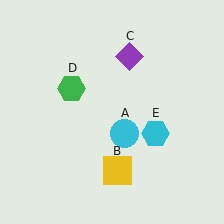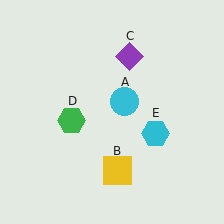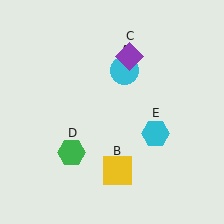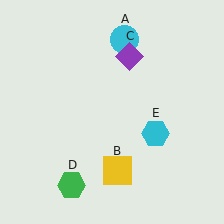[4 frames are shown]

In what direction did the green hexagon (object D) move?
The green hexagon (object D) moved down.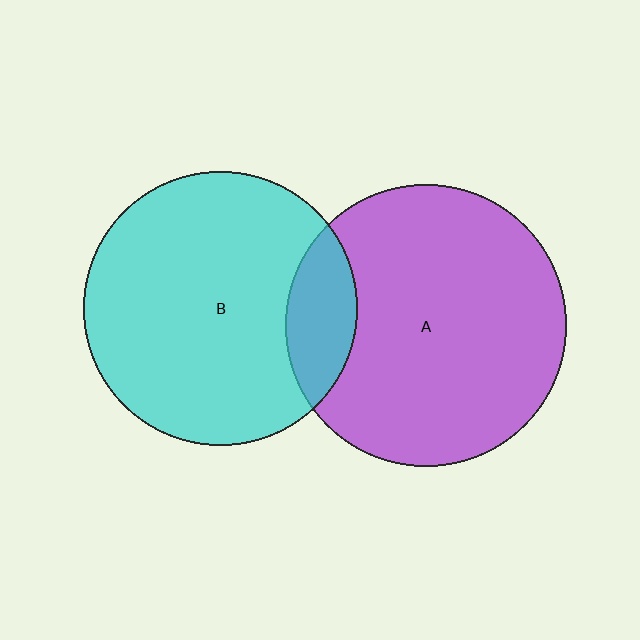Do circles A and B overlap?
Yes.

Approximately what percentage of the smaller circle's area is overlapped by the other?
Approximately 15%.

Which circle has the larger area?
Circle A (purple).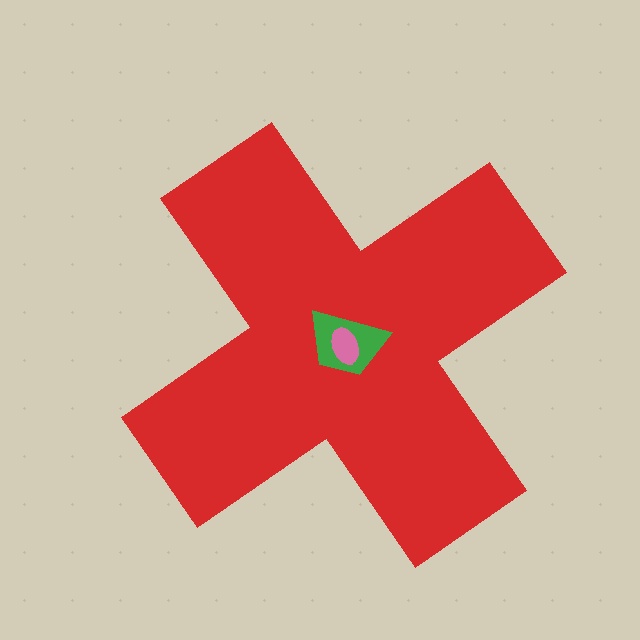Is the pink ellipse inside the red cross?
Yes.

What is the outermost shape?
The red cross.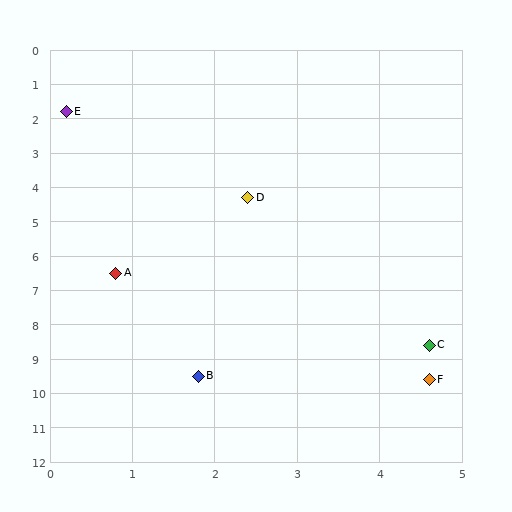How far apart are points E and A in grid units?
Points E and A are about 4.7 grid units apart.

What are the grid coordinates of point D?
Point D is at approximately (2.4, 4.3).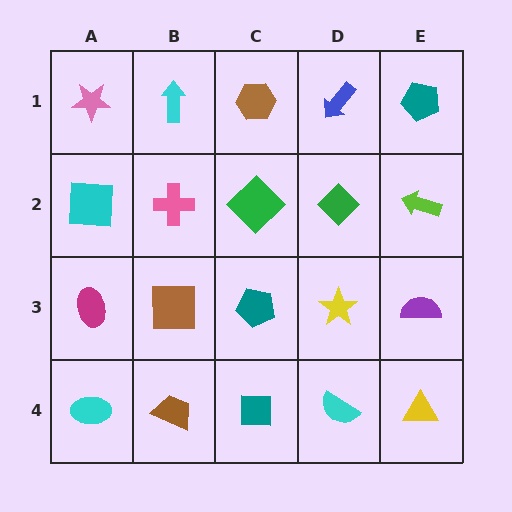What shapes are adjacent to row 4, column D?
A yellow star (row 3, column D), a teal square (row 4, column C), a yellow triangle (row 4, column E).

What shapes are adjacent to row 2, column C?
A brown hexagon (row 1, column C), a teal pentagon (row 3, column C), a pink cross (row 2, column B), a green diamond (row 2, column D).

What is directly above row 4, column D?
A yellow star.